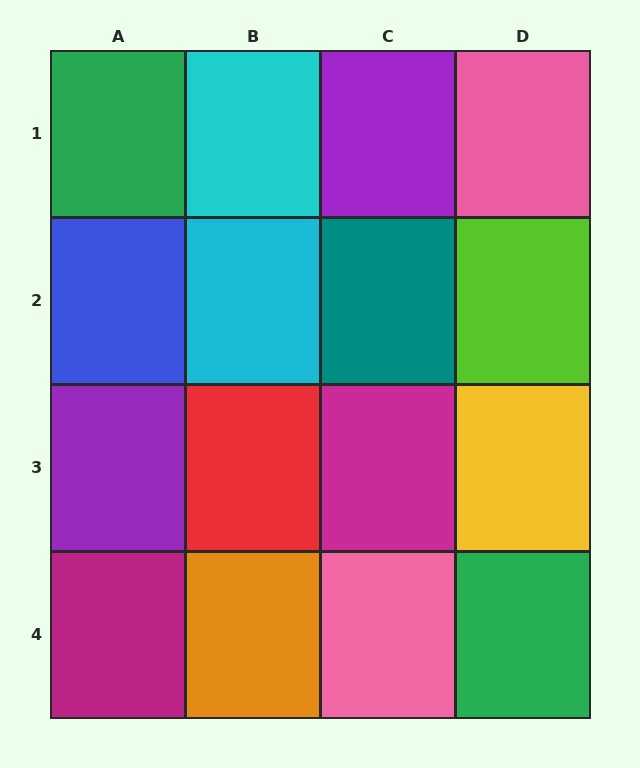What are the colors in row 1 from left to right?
Green, cyan, purple, pink.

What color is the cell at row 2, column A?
Blue.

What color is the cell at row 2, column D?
Lime.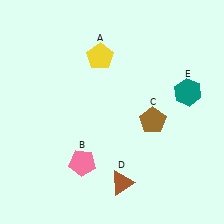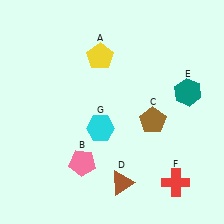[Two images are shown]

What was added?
A red cross (F), a cyan hexagon (G) were added in Image 2.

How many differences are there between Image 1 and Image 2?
There are 2 differences between the two images.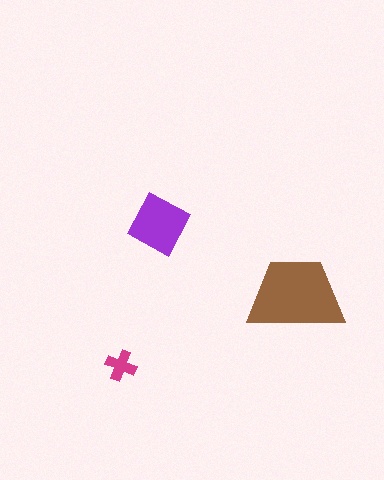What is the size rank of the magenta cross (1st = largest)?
3rd.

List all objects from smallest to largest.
The magenta cross, the purple diamond, the brown trapezoid.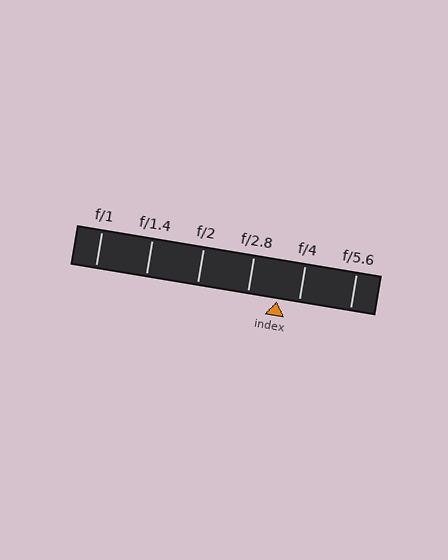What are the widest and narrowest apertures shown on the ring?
The widest aperture shown is f/1 and the narrowest is f/5.6.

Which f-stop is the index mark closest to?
The index mark is closest to f/4.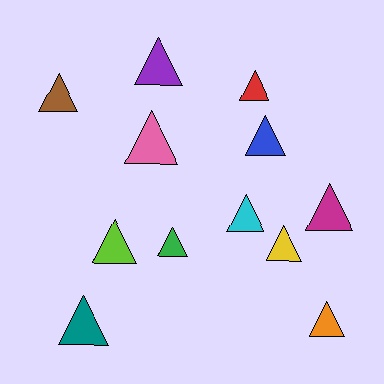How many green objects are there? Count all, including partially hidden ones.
There is 1 green object.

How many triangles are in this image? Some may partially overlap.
There are 12 triangles.